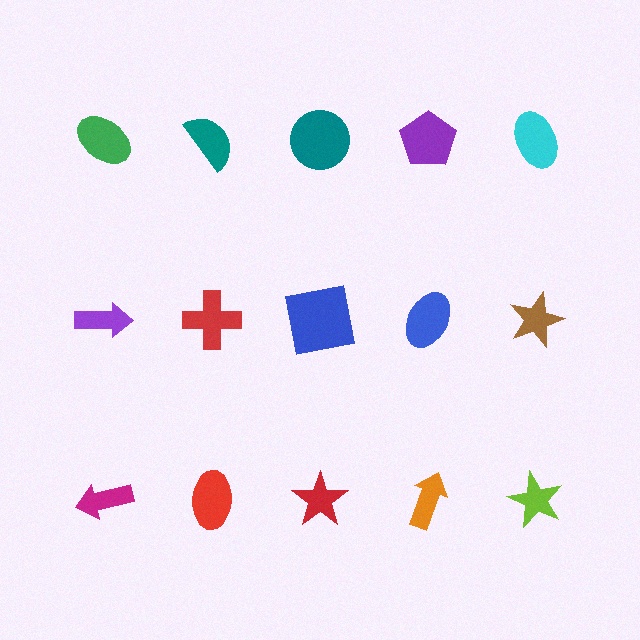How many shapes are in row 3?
5 shapes.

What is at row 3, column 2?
A red ellipse.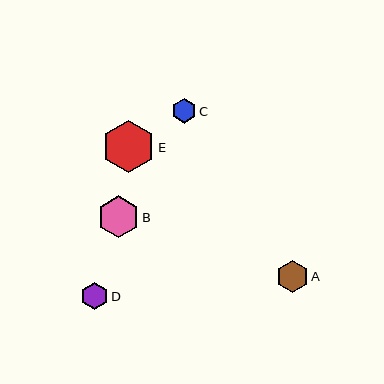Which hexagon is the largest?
Hexagon E is the largest with a size of approximately 52 pixels.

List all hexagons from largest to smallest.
From largest to smallest: E, B, A, D, C.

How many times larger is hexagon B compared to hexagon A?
Hexagon B is approximately 1.3 times the size of hexagon A.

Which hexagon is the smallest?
Hexagon C is the smallest with a size of approximately 25 pixels.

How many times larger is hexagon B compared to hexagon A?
Hexagon B is approximately 1.3 times the size of hexagon A.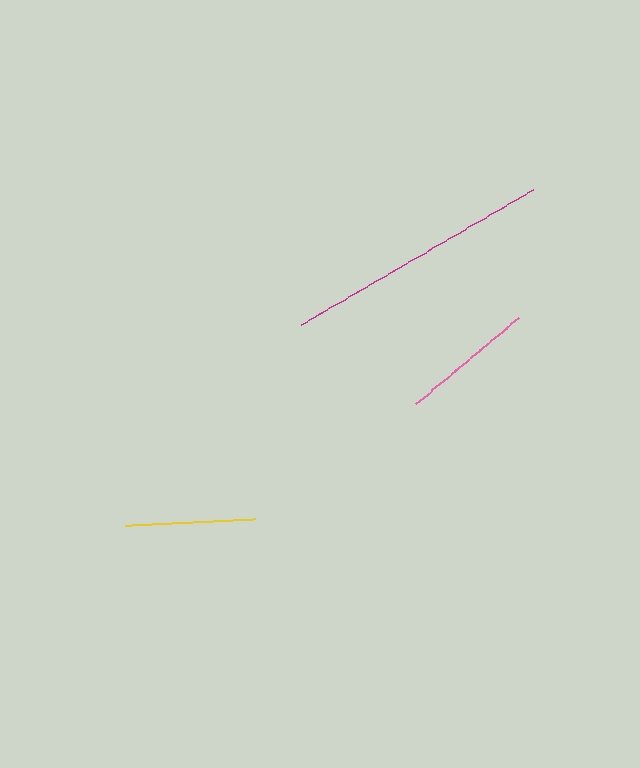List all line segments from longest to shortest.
From longest to shortest: magenta, pink, yellow.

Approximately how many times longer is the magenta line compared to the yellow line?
The magenta line is approximately 2.1 times the length of the yellow line.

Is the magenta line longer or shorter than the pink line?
The magenta line is longer than the pink line.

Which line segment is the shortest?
The yellow line is the shortest at approximately 130 pixels.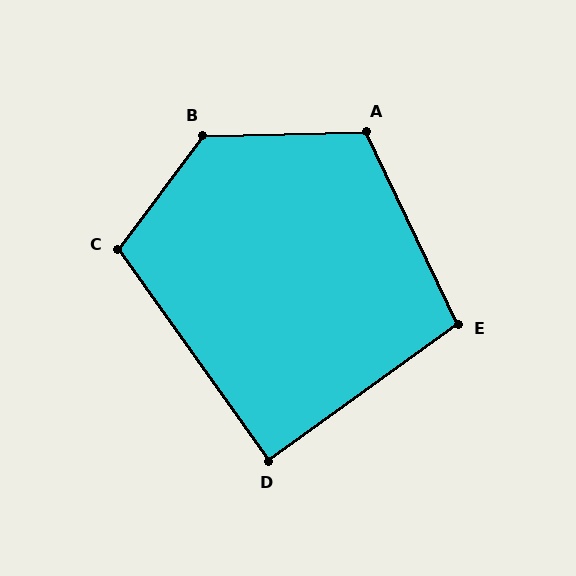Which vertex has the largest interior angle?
B, at approximately 128 degrees.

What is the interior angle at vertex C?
Approximately 108 degrees (obtuse).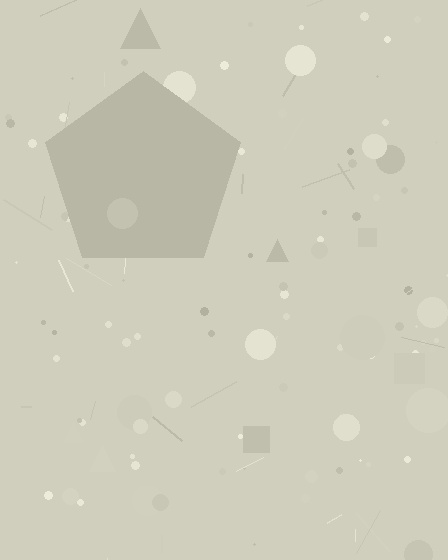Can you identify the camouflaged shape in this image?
The camouflaged shape is a pentagon.